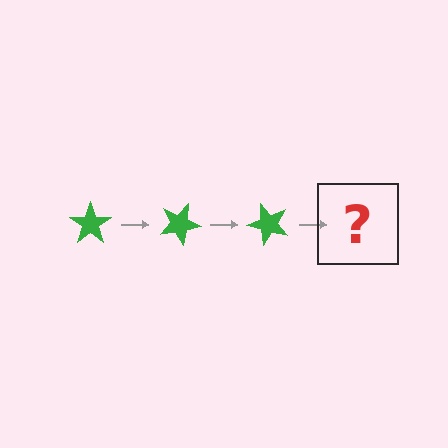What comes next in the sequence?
The next element should be a green star rotated 75 degrees.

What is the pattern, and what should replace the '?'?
The pattern is that the star rotates 25 degrees each step. The '?' should be a green star rotated 75 degrees.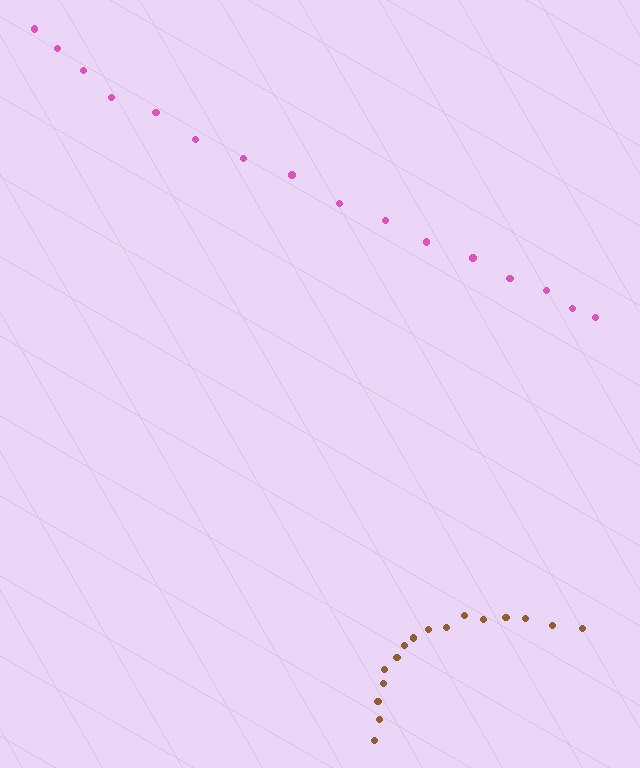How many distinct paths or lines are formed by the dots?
There are 2 distinct paths.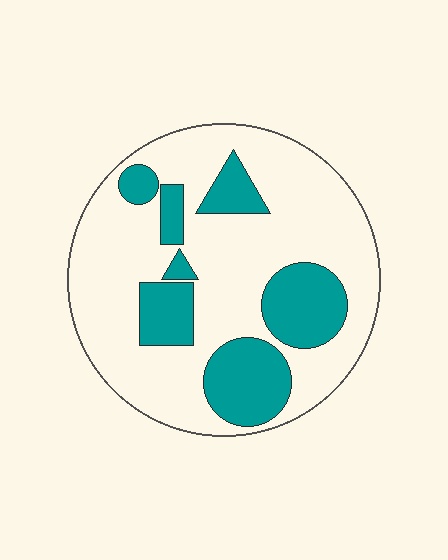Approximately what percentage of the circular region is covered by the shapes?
Approximately 30%.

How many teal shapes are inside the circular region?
7.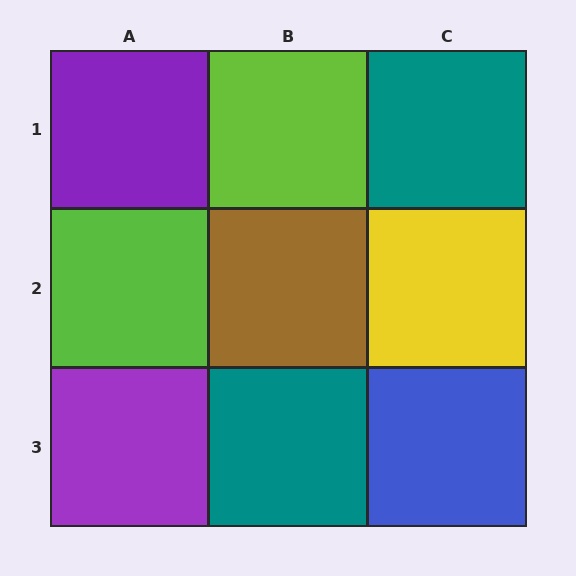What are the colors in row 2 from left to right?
Lime, brown, yellow.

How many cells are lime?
2 cells are lime.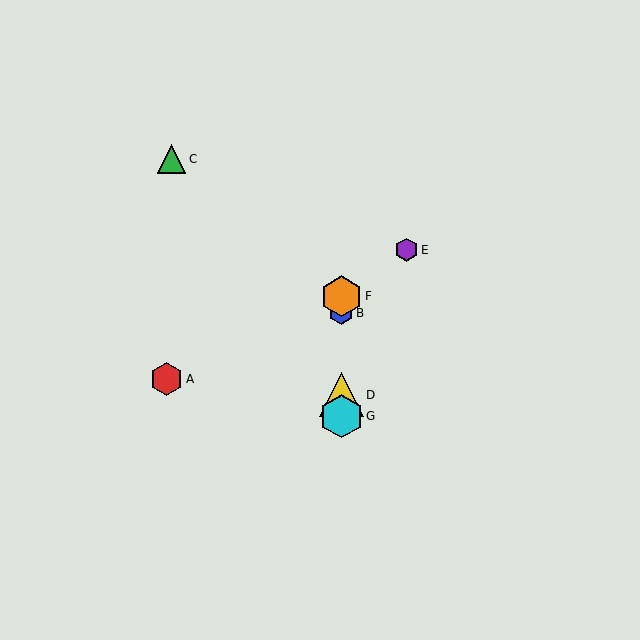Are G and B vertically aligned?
Yes, both are at x≈341.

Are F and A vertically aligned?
No, F is at x≈341 and A is at x≈167.